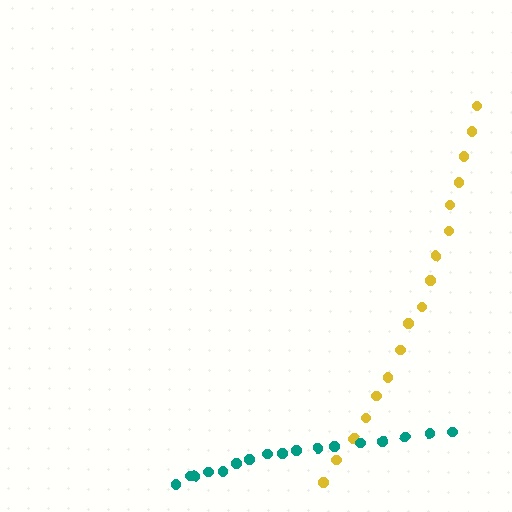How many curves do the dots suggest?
There are 2 distinct paths.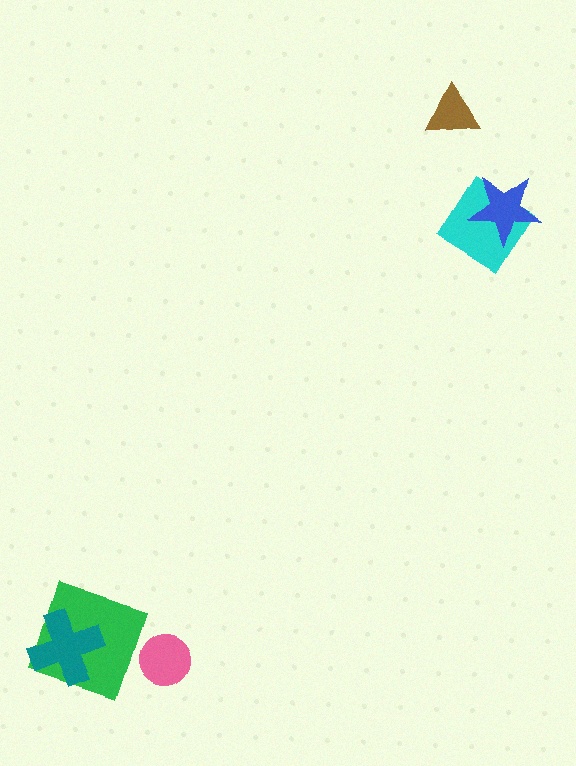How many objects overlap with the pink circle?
0 objects overlap with the pink circle.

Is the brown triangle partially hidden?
No, no other shape covers it.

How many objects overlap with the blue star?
1 object overlaps with the blue star.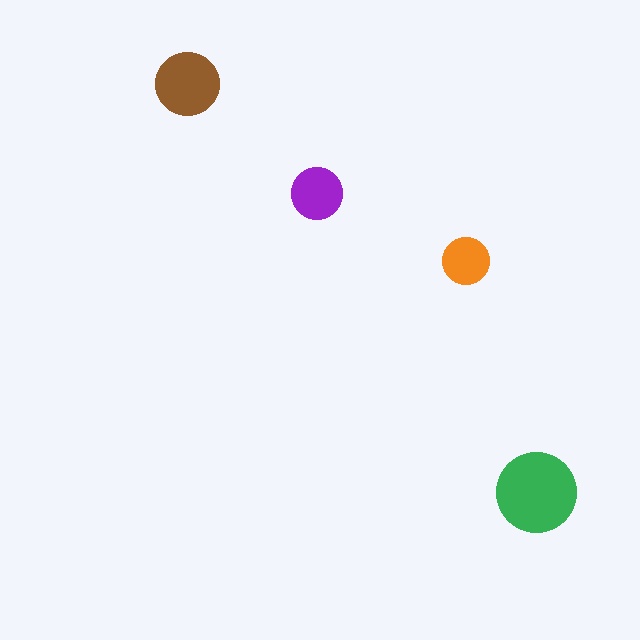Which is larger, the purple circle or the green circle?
The green one.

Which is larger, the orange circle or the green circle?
The green one.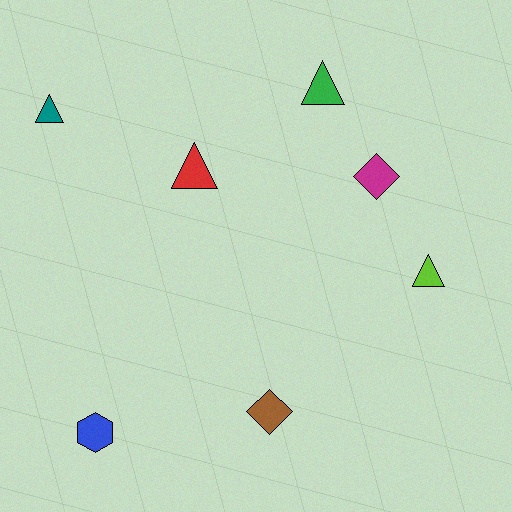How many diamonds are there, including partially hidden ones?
There are 2 diamonds.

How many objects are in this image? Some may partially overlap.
There are 7 objects.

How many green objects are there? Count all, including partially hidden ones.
There is 1 green object.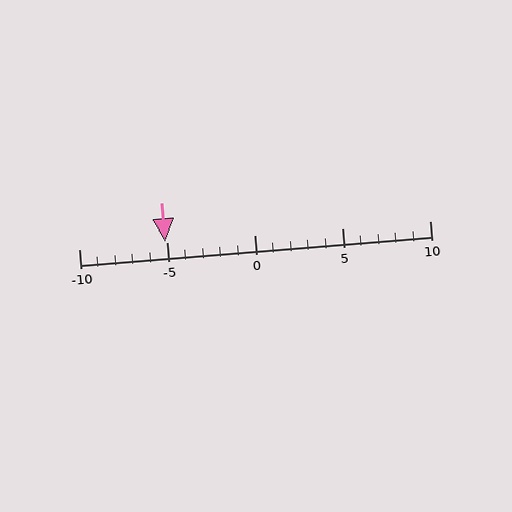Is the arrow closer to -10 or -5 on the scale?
The arrow is closer to -5.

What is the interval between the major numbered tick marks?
The major tick marks are spaced 5 units apart.